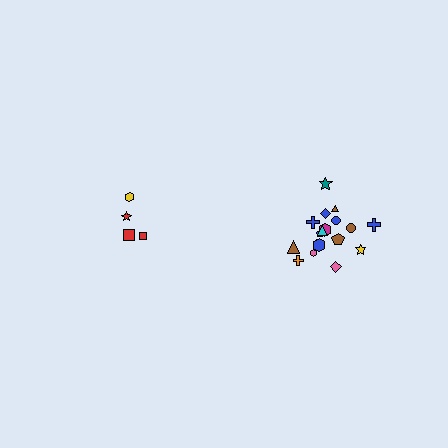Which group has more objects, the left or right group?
The right group.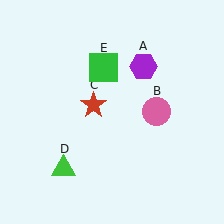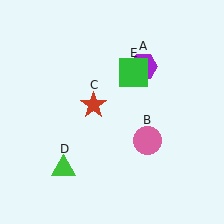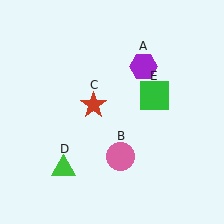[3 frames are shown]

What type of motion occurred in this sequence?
The pink circle (object B), green square (object E) rotated clockwise around the center of the scene.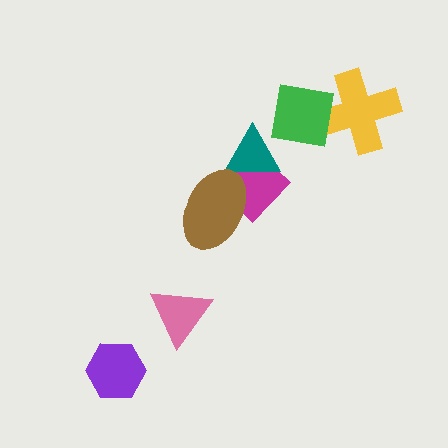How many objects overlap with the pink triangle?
0 objects overlap with the pink triangle.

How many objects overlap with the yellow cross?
1 object overlaps with the yellow cross.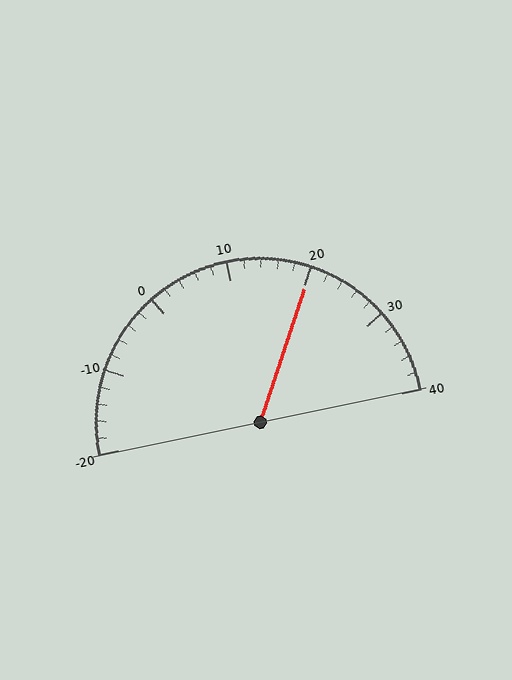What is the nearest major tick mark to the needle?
The nearest major tick mark is 20.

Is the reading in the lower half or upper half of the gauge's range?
The reading is in the upper half of the range (-20 to 40).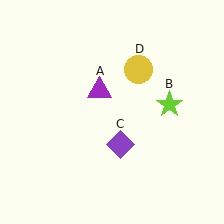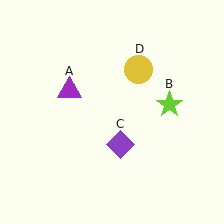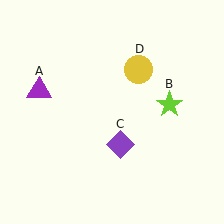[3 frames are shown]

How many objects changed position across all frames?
1 object changed position: purple triangle (object A).